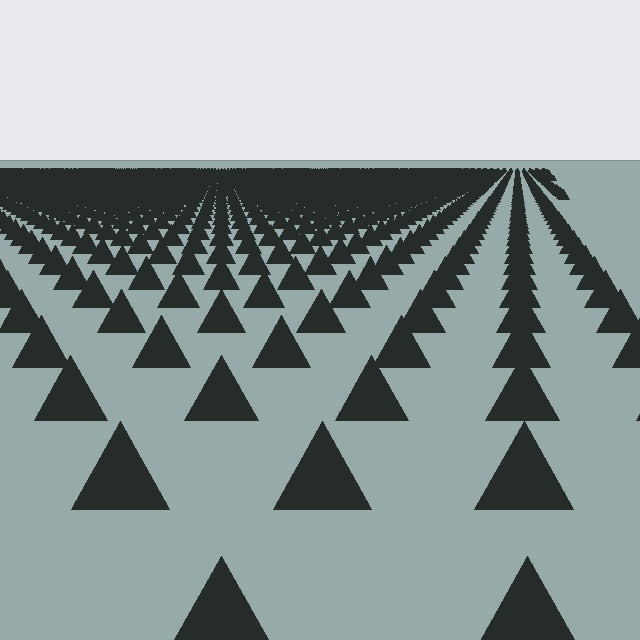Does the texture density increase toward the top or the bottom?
Density increases toward the top.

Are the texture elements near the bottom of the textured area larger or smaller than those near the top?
Larger. Near the bottom, elements are closer to the viewer and appear at a bigger on-screen size.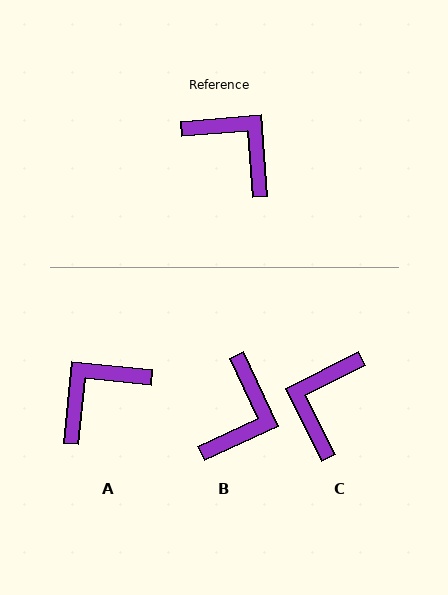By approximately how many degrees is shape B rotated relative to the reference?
Approximately 69 degrees clockwise.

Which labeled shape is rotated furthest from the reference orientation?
C, about 112 degrees away.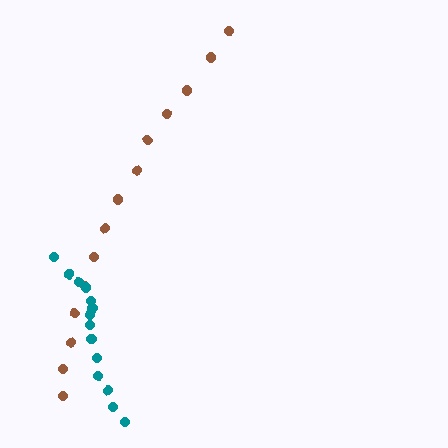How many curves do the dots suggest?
There are 2 distinct paths.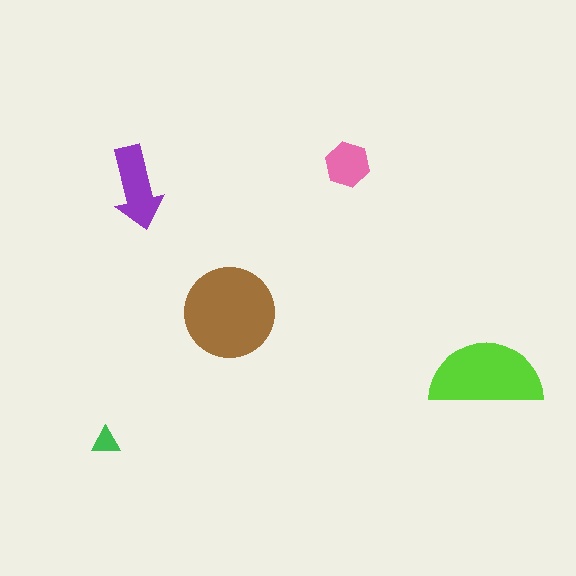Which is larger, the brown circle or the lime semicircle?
The brown circle.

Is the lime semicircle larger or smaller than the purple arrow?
Larger.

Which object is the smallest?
The green triangle.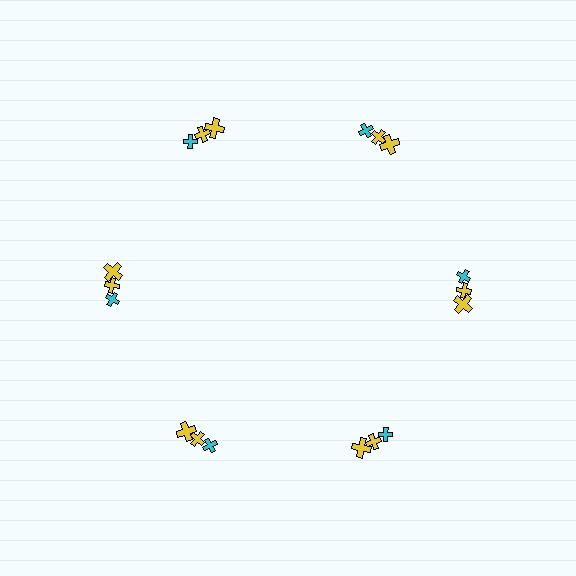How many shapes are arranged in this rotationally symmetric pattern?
There are 18 shapes, arranged in 6 groups of 3.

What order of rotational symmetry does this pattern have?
This pattern has 6-fold rotational symmetry.